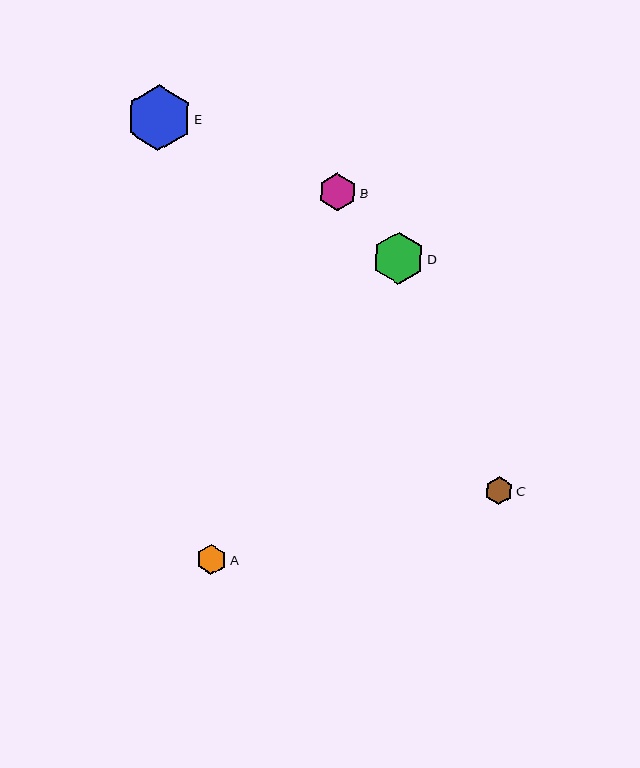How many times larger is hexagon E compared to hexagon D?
Hexagon E is approximately 1.3 times the size of hexagon D.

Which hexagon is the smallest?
Hexagon C is the smallest with a size of approximately 28 pixels.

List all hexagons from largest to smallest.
From largest to smallest: E, D, B, A, C.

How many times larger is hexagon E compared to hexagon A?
Hexagon E is approximately 2.2 times the size of hexagon A.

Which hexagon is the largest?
Hexagon E is the largest with a size of approximately 65 pixels.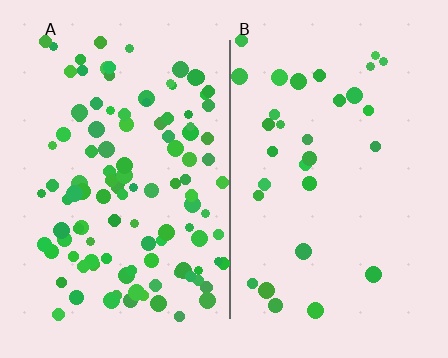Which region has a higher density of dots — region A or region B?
A (the left).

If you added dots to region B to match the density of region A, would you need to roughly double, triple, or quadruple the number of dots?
Approximately triple.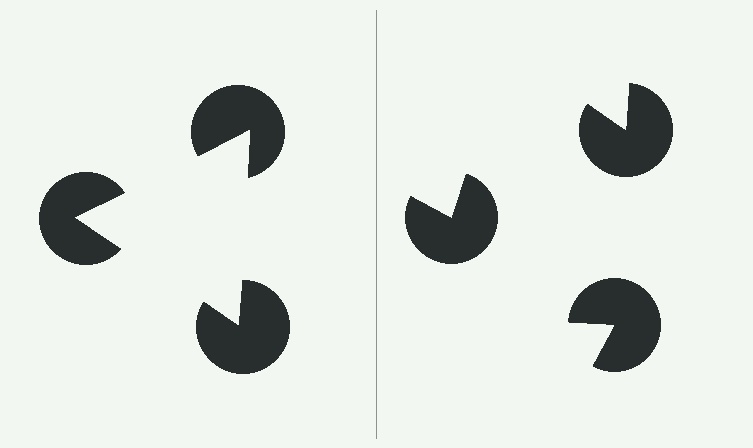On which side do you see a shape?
An illusory triangle appears on the left side. On the right side the wedge cuts are rotated, so no coherent shape forms.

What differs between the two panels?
The pac-man discs are positioned identically on both sides; only the wedge orientations differ. On the left they align to a triangle; on the right they are misaligned.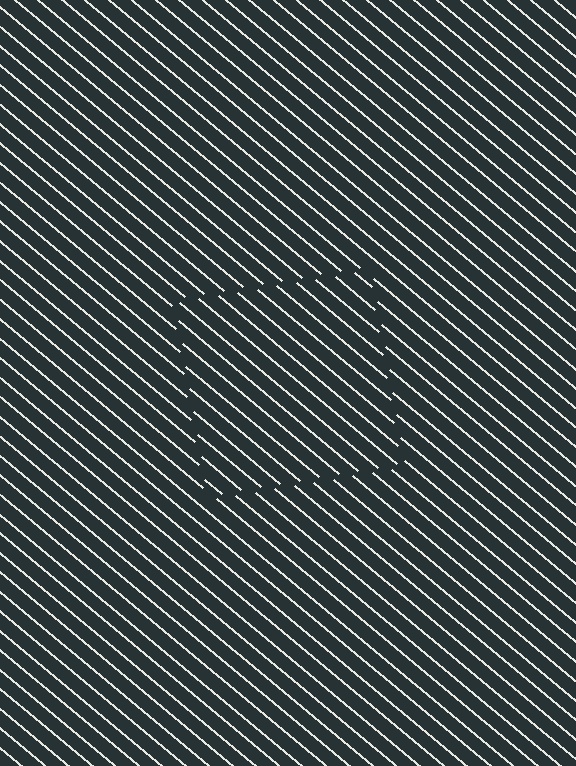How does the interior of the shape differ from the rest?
The interior of the shape contains the same grating, shifted by half a period — the contour is defined by the phase discontinuity where line-ends from the inner and outer gratings abut.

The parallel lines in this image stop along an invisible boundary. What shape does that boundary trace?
An illusory square. The interior of the shape contains the same grating, shifted by half a period — the contour is defined by the phase discontinuity where line-ends from the inner and outer gratings abut.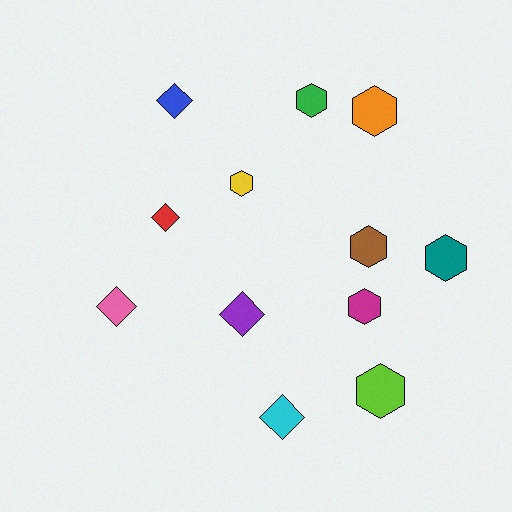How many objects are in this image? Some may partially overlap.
There are 12 objects.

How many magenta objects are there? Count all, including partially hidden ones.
There is 1 magenta object.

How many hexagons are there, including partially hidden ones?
There are 7 hexagons.